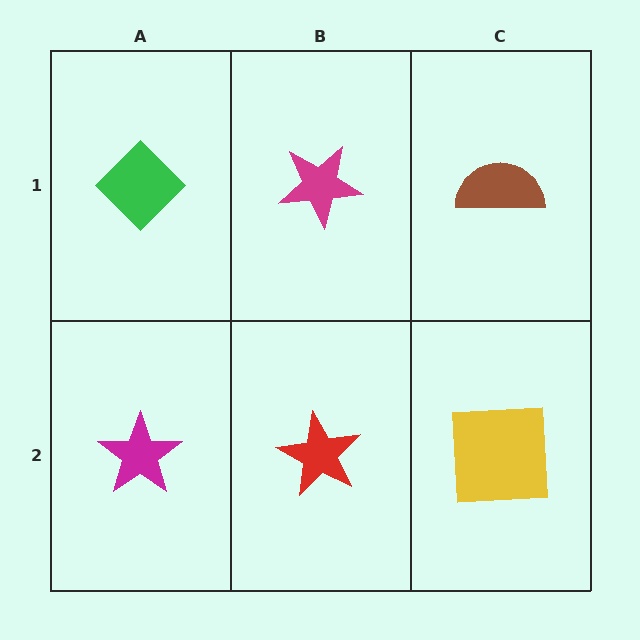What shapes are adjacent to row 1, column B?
A red star (row 2, column B), a green diamond (row 1, column A), a brown semicircle (row 1, column C).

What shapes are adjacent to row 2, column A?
A green diamond (row 1, column A), a red star (row 2, column B).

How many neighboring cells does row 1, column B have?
3.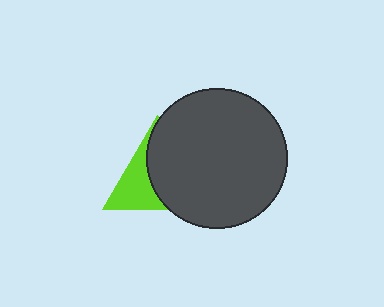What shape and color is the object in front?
The object in front is a dark gray circle.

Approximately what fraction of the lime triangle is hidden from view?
Roughly 60% of the lime triangle is hidden behind the dark gray circle.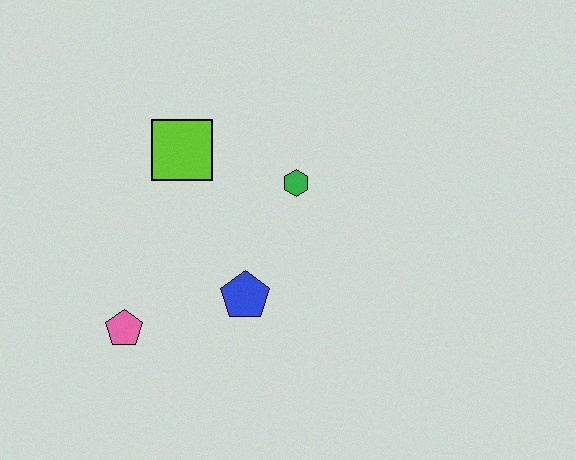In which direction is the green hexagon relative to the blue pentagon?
The green hexagon is above the blue pentagon.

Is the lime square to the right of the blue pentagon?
No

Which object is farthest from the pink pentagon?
The green hexagon is farthest from the pink pentagon.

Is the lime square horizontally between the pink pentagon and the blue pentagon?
Yes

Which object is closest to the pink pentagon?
The blue pentagon is closest to the pink pentagon.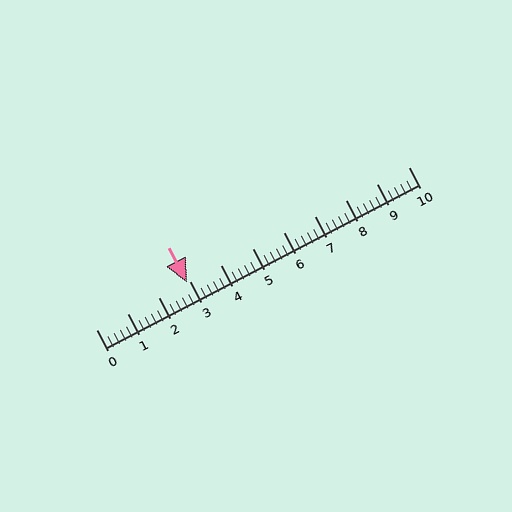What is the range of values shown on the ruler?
The ruler shows values from 0 to 10.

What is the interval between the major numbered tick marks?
The major tick marks are spaced 1 units apart.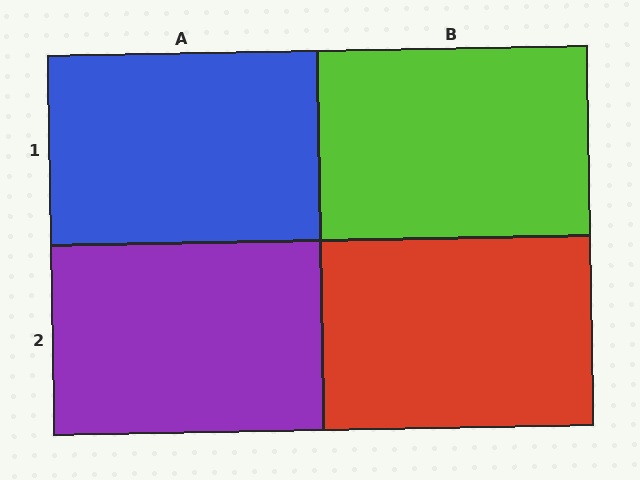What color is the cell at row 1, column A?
Blue.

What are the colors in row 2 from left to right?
Purple, red.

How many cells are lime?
1 cell is lime.